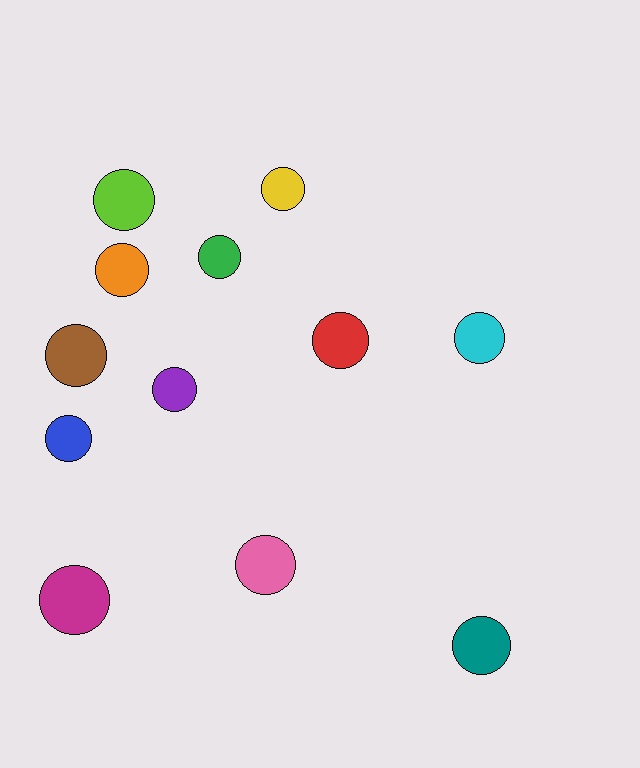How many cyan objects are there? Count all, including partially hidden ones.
There is 1 cyan object.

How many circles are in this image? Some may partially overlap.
There are 12 circles.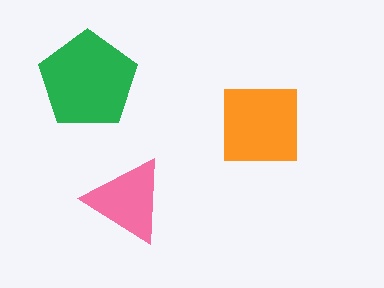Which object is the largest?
The green pentagon.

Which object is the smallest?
The pink triangle.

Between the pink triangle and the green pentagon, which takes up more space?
The green pentagon.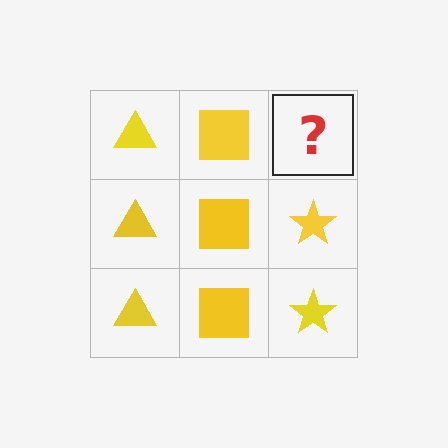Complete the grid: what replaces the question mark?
The question mark should be replaced with a yellow star.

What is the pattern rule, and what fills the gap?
The rule is that each column has a consistent shape. The gap should be filled with a yellow star.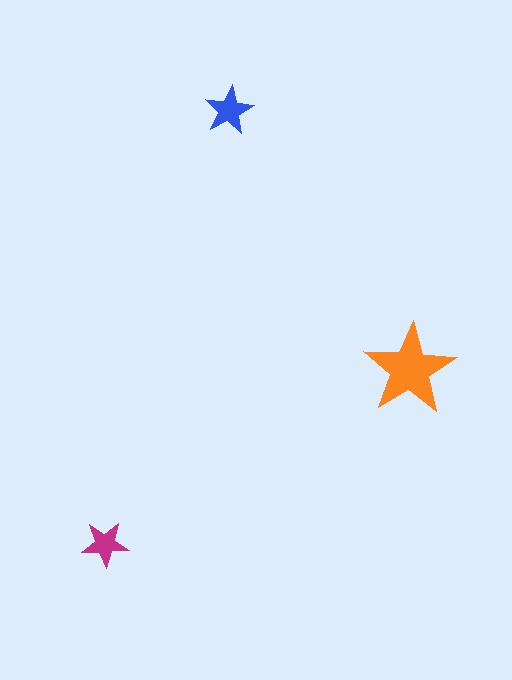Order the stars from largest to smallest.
the orange one, the blue one, the magenta one.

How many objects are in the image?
There are 3 objects in the image.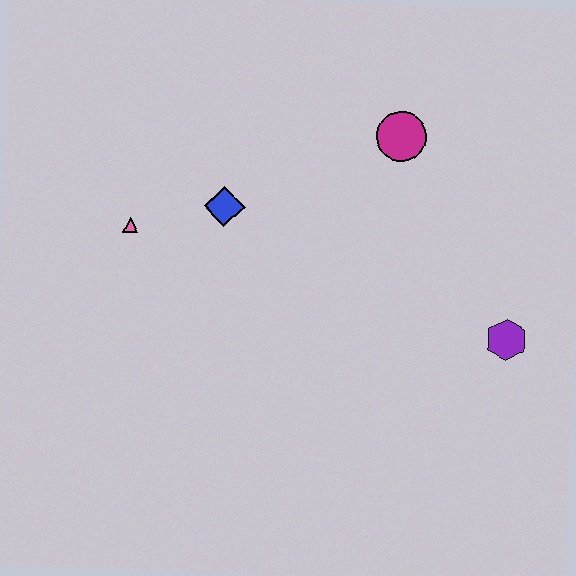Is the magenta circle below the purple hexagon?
No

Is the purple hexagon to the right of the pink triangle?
Yes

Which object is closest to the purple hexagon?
The magenta circle is closest to the purple hexagon.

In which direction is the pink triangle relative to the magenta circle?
The pink triangle is to the left of the magenta circle.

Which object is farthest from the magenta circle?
The pink triangle is farthest from the magenta circle.